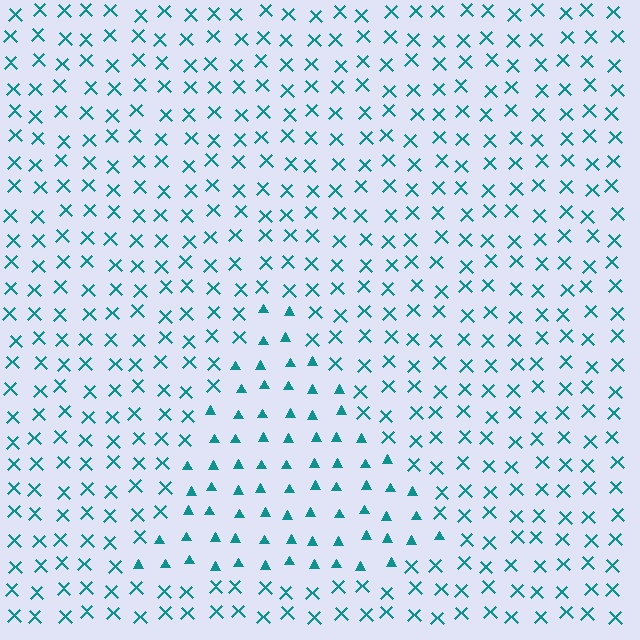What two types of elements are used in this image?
The image uses triangles inside the triangle region and X marks outside it.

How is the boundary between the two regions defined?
The boundary is defined by a change in element shape: triangles inside vs. X marks outside. All elements share the same color and spacing.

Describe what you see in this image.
The image is filled with small teal elements arranged in a uniform grid. A triangle-shaped region contains triangles, while the surrounding area contains X marks. The boundary is defined purely by the change in element shape.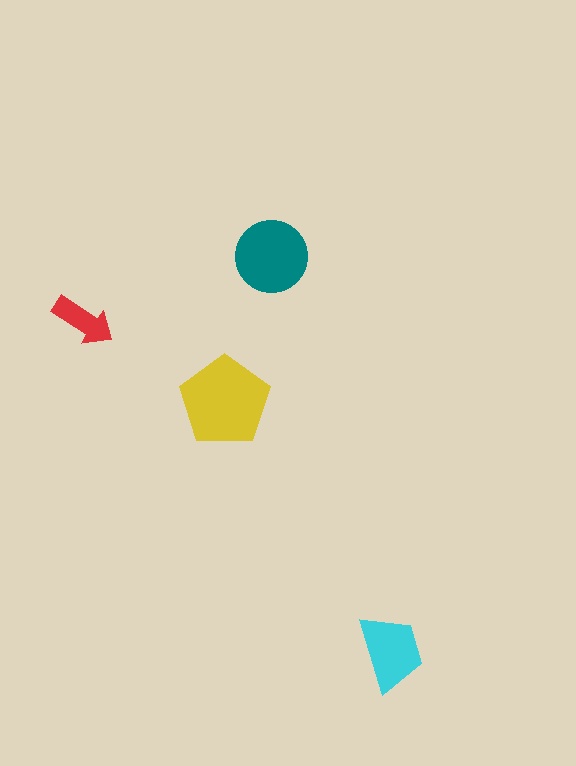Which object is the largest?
The yellow pentagon.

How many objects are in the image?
There are 4 objects in the image.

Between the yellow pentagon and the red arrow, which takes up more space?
The yellow pentagon.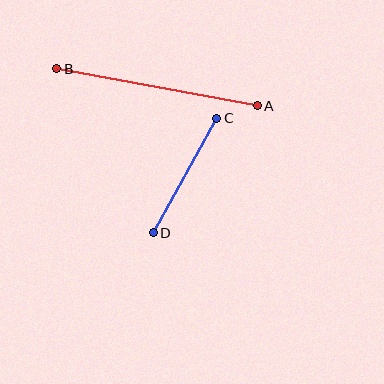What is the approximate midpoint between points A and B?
The midpoint is at approximately (157, 87) pixels.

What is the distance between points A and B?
The distance is approximately 204 pixels.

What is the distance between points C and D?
The distance is approximately 131 pixels.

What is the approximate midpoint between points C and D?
The midpoint is at approximately (185, 175) pixels.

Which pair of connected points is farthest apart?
Points A and B are farthest apart.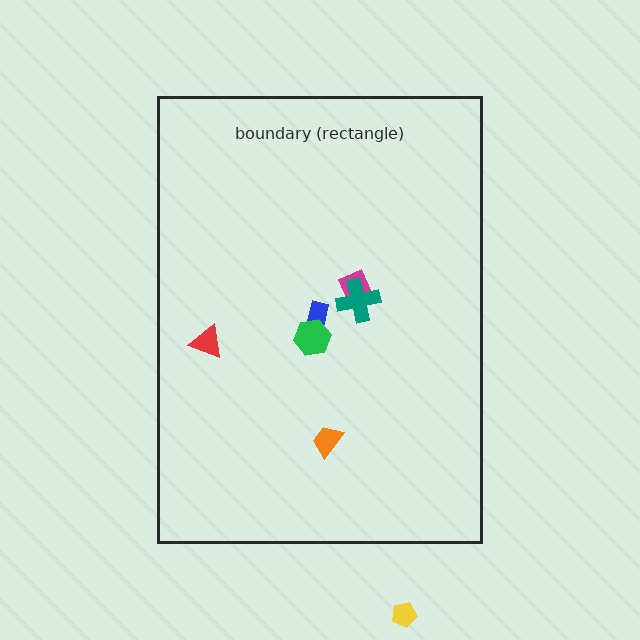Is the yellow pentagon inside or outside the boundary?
Outside.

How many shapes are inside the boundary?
6 inside, 1 outside.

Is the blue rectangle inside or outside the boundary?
Inside.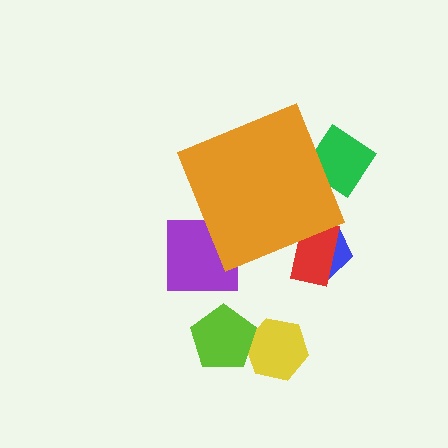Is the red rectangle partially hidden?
Yes, the red rectangle is partially hidden behind the orange diamond.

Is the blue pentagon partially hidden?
Yes, the blue pentagon is partially hidden behind the orange diamond.